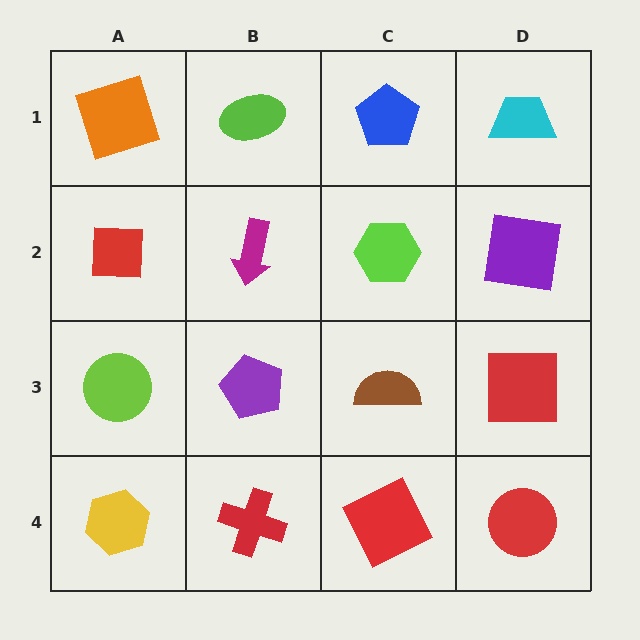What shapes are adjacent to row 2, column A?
An orange square (row 1, column A), a lime circle (row 3, column A), a magenta arrow (row 2, column B).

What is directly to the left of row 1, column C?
A lime ellipse.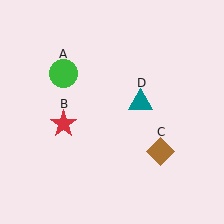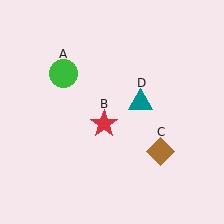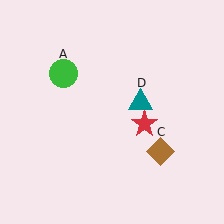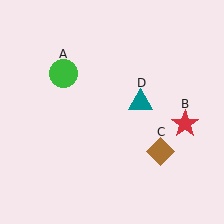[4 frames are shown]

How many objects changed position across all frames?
1 object changed position: red star (object B).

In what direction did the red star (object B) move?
The red star (object B) moved right.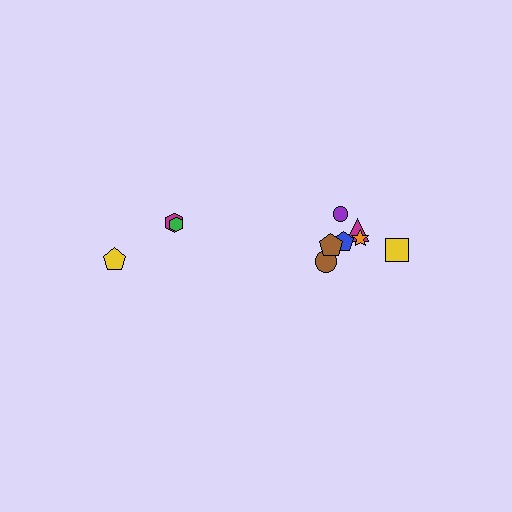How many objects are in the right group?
There are 7 objects.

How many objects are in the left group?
There are 3 objects.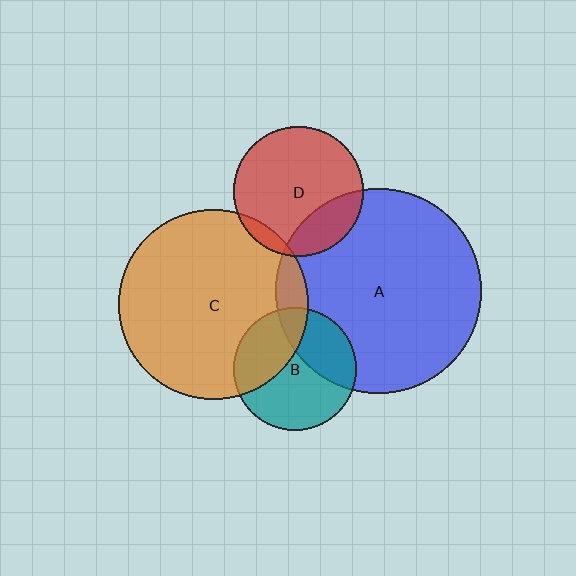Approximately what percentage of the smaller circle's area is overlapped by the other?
Approximately 20%.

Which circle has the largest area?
Circle A (blue).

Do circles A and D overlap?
Yes.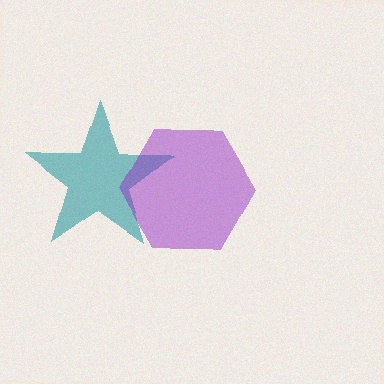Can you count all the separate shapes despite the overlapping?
Yes, there are 2 separate shapes.